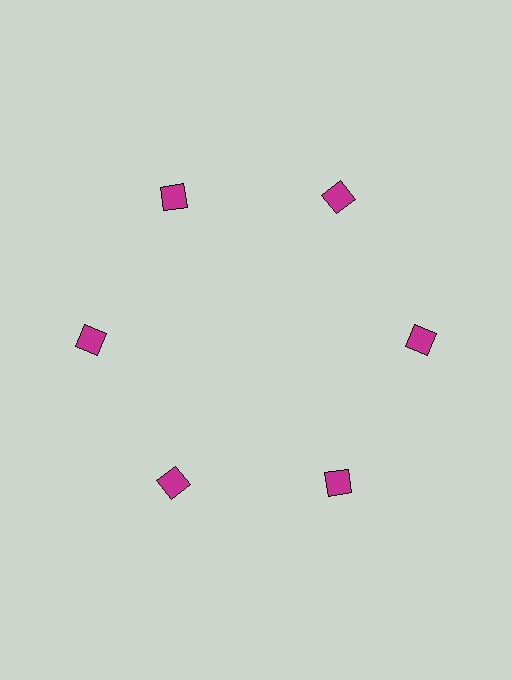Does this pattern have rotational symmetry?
Yes, this pattern has 6-fold rotational symmetry. It looks the same after rotating 60 degrees around the center.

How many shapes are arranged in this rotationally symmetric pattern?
There are 6 shapes, arranged in 6 groups of 1.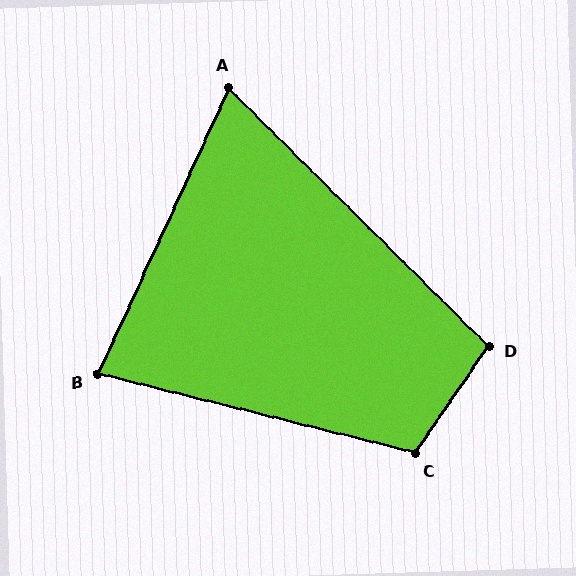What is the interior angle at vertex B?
Approximately 80 degrees (acute).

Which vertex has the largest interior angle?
C, at approximately 110 degrees.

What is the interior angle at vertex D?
Approximately 100 degrees (obtuse).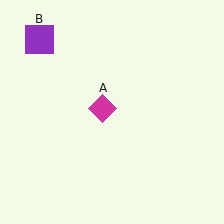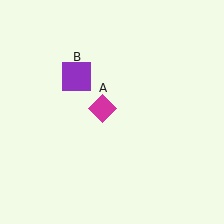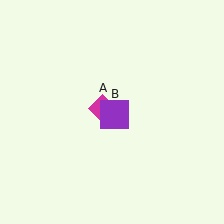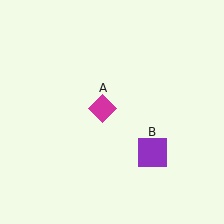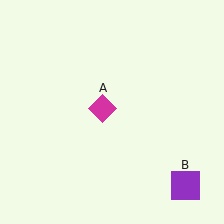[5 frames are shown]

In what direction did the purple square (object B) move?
The purple square (object B) moved down and to the right.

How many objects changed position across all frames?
1 object changed position: purple square (object B).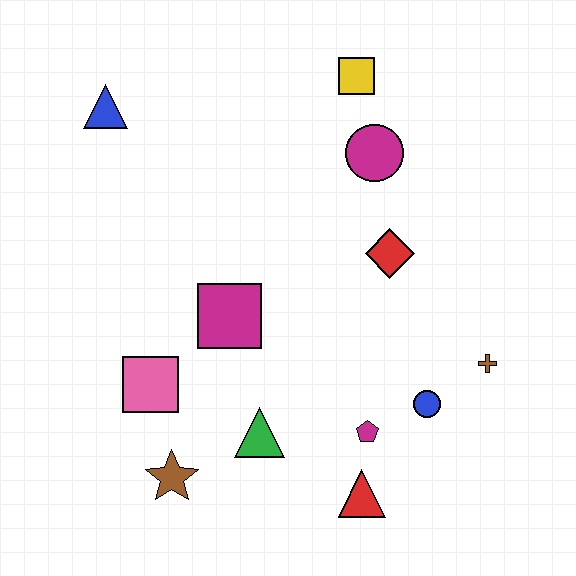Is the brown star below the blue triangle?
Yes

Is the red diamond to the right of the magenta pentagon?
Yes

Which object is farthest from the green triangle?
The yellow square is farthest from the green triangle.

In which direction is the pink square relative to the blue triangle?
The pink square is below the blue triangle.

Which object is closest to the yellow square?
The magenta circle is closest to the yellow square.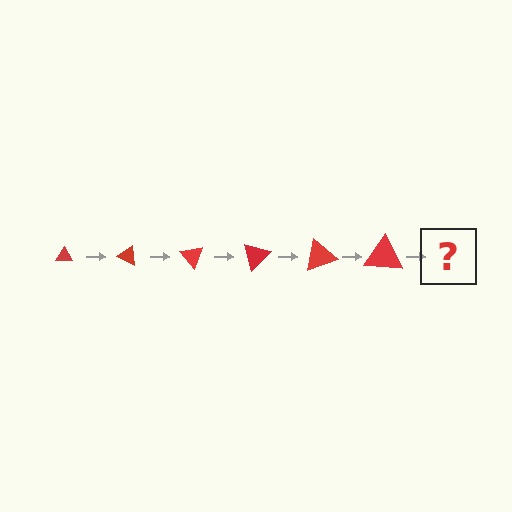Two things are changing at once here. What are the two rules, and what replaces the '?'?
The two rules are that the triangle grows larger each step and it rotates 25 degrees each step. The '?' should be a triangle, larger than the previous one and rotated 150 degrees from the start.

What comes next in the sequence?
The next element should be a triangle, larger than the previous one and rotated 150 degrees from the start.